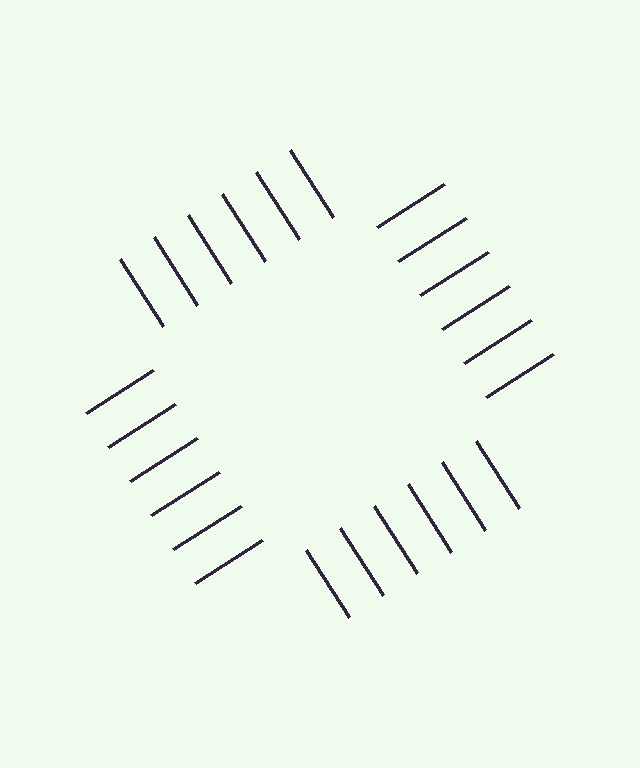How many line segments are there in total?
24 — 6 along each of the 4 edges.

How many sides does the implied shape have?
4 sides — the line-ends trace a square.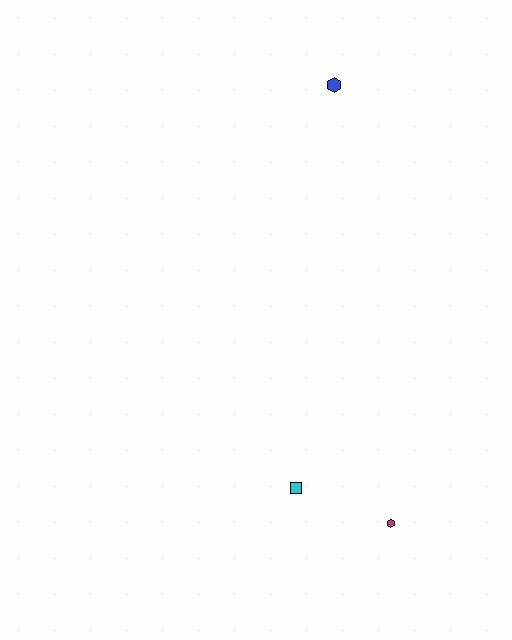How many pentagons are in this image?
There are no pentagons.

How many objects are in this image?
There are 3 objects.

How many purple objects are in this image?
There are no purple objects.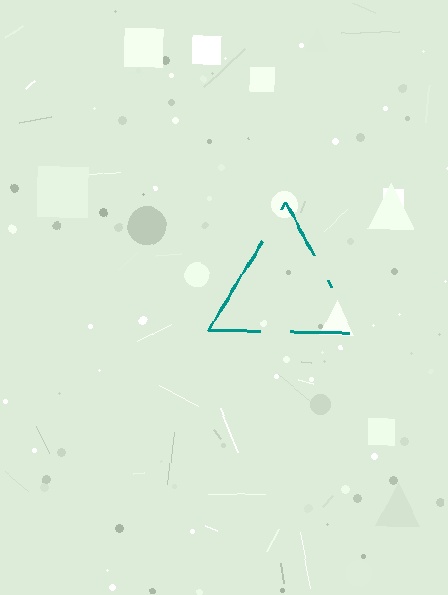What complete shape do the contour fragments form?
The contour fragments form a triangle.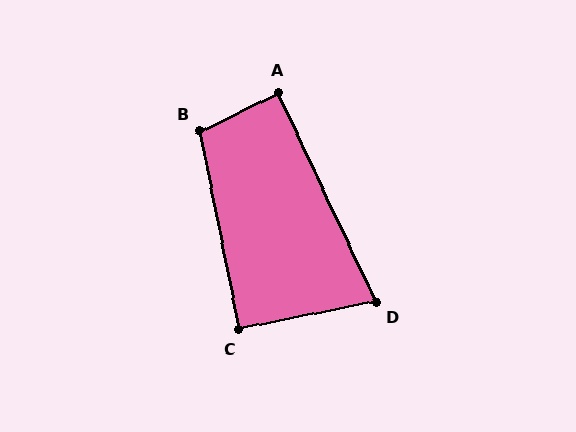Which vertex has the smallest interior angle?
D, at approximately 76 degrees.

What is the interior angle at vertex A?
Approximately 90 degrees (approximately right).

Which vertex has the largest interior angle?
B, at approximately 104 degrees.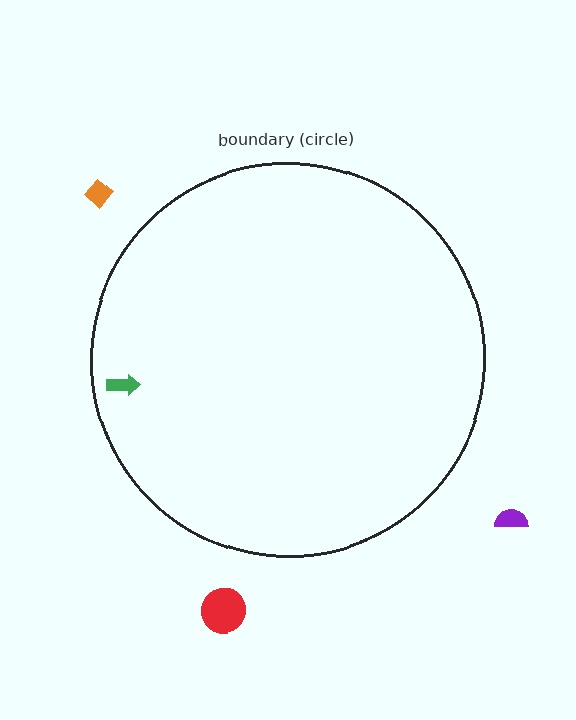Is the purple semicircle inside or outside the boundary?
Outside.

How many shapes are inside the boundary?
1 inside, 3 outside.